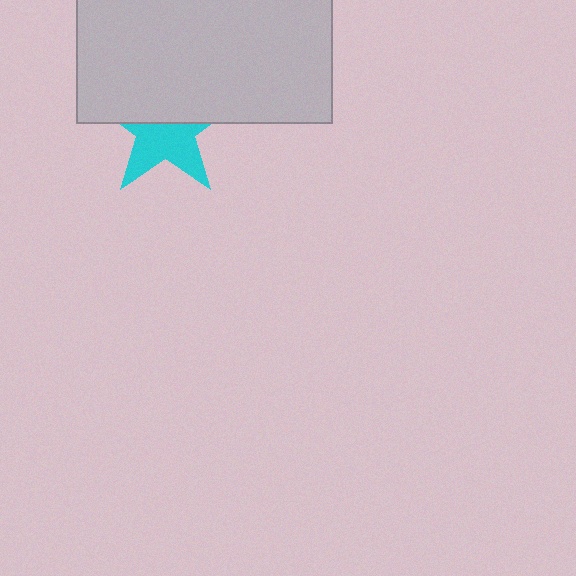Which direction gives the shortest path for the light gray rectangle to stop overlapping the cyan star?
Moving up gives the shortest separation.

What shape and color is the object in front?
The object in front is a light gray rectangle.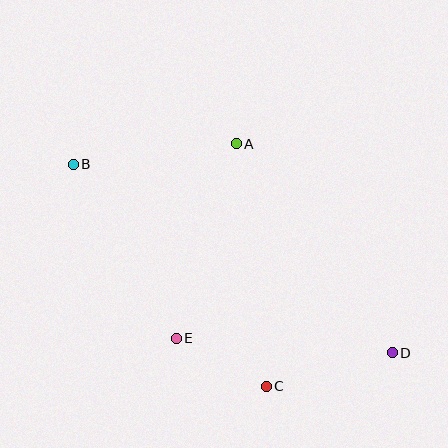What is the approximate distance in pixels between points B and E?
The distance between B and E is approximately 202 pixels.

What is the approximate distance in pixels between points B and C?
The distance between B and C is approximately 294 pixels.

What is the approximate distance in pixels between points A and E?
The distance between A and E is approximately 203 pixels.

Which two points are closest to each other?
Points C and E are closest to each other.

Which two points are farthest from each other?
Points B and D are farthest from each other.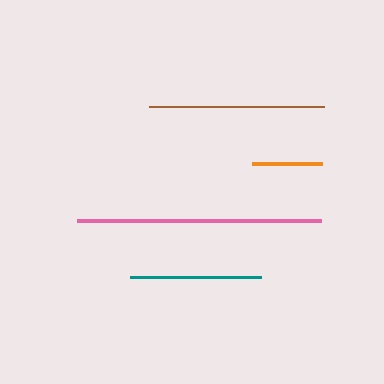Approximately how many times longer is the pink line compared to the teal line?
The pink line is approximately 1.9 times the length of the teal line.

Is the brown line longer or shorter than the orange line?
The brown line is longer than the orange line.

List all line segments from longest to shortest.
From longest to shortest: pink, brown, teal, orange.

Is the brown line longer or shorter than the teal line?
The brown line is longer than the teal line.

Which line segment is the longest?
The pink line is the longest at approximately 244 pixels.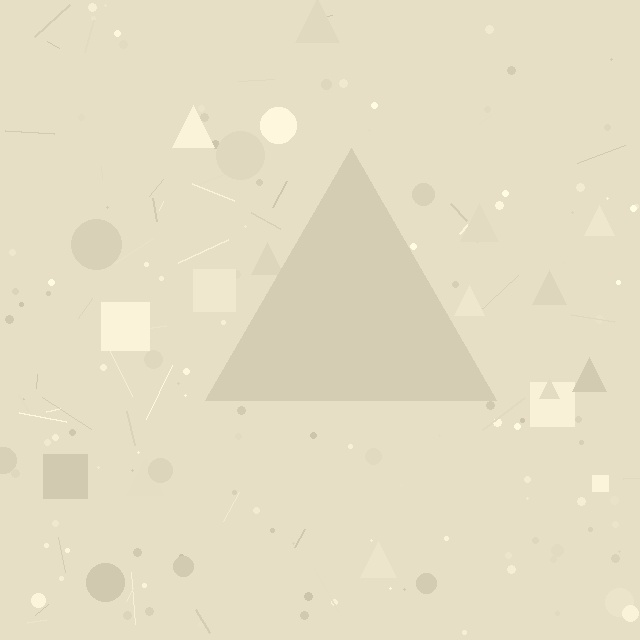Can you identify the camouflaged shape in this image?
The camouflaged shape is a triangle.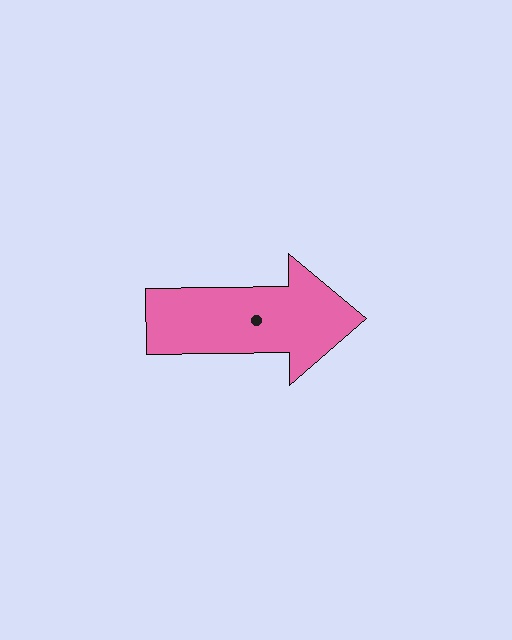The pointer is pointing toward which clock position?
Roughly 3 o'clock.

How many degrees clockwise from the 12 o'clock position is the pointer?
Approximately 89 degrees.